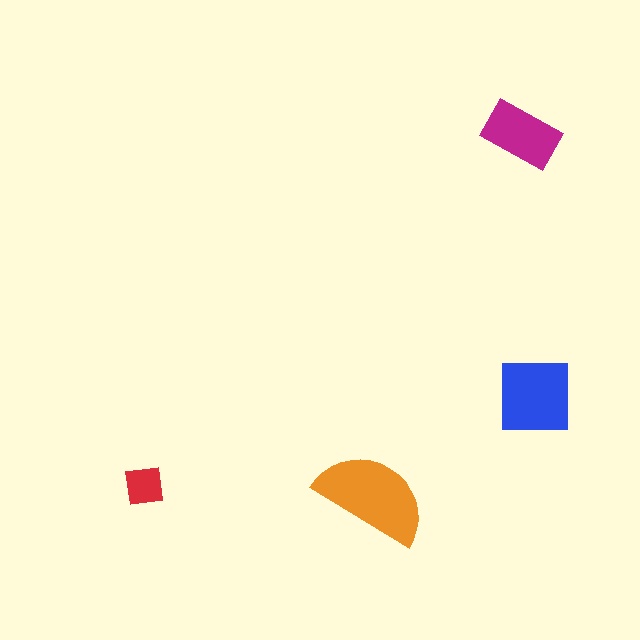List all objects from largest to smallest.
The orange semicircle, the blue square, the magenta rectangle, the red square.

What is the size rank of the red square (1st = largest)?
4th.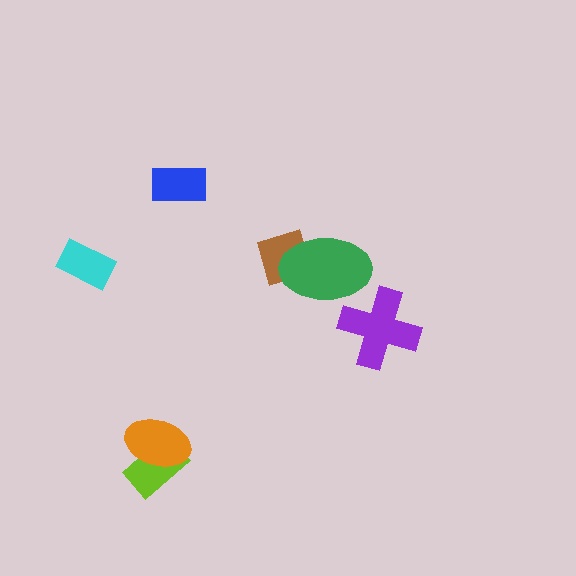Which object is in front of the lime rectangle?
The orange ellipse is in front of the lime rectangle.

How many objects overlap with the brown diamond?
1 object overlaps with the brown diamond.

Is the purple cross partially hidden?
No, no other shape covers it.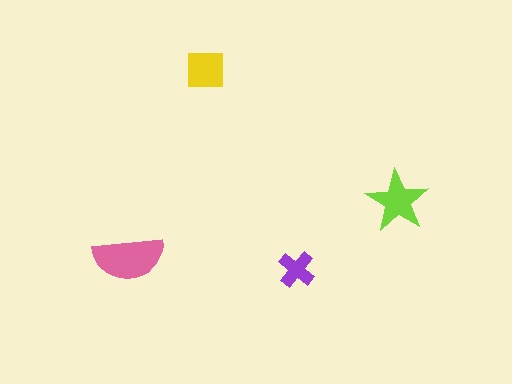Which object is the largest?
The pink semicircle.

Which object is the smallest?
The purple cross.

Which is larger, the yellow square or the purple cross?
The yellow square.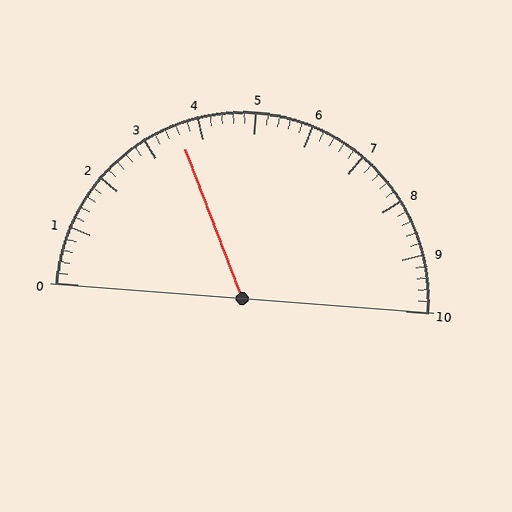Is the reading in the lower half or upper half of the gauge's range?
The reading is in the lower half of the range (0 to 10).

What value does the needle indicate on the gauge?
The needle indicates approximately 3.6.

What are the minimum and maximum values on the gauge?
The gauge ranges from 0 to 10.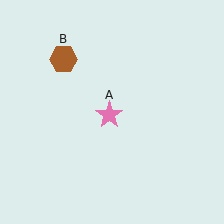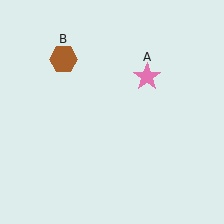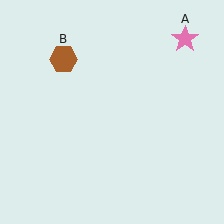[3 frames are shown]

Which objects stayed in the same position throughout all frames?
Brown hexagon (object B) remained stationary.